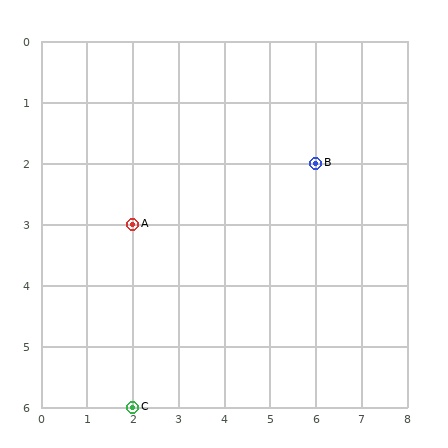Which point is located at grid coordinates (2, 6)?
Point C is at (2, 6).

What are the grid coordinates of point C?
Point C is at grid coordinates (2, 6).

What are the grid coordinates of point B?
Point B is at grid coordinates (6, 2).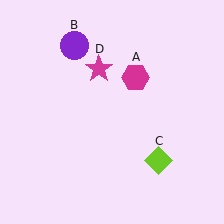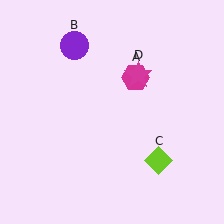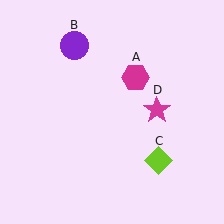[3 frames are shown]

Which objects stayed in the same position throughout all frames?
Magenta hexagon (object A) and purple circle (object B) and lime diamond (object C) remained stationary.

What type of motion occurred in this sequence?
The magenta star (object D) rotated clockwise around the center of the scene.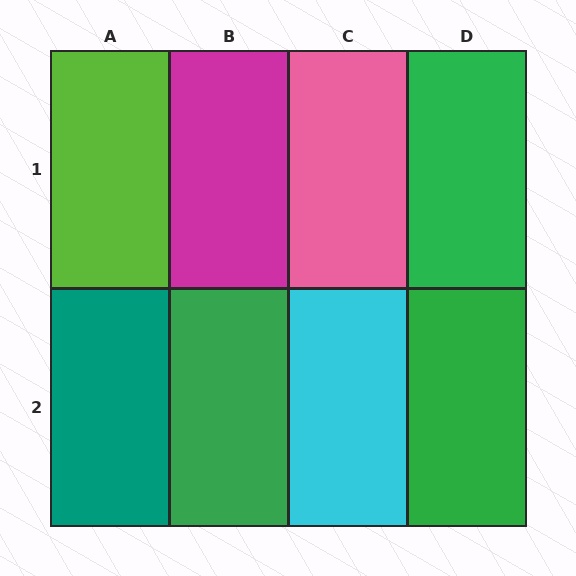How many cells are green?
3 cells are green.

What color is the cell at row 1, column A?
Lime.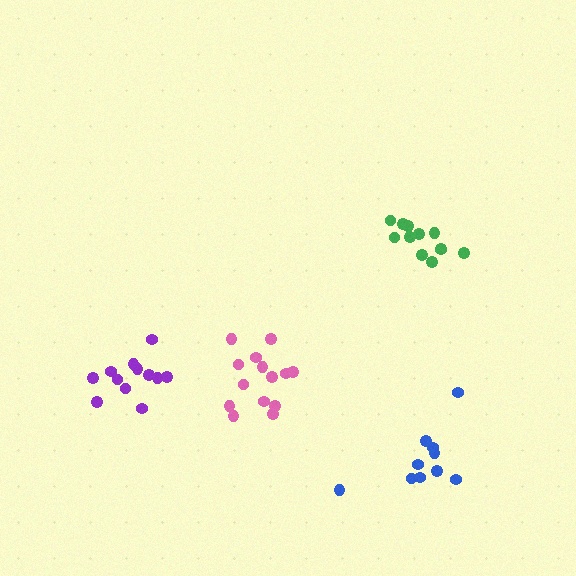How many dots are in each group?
Group 1: 10 dots, Group 2: 14 dots, Group 3: 12 dots, Group 4: 12 dots (48 total).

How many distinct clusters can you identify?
There are 4 distinct clusters.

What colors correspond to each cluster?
The clusters are colored: blue, pink, green, purple.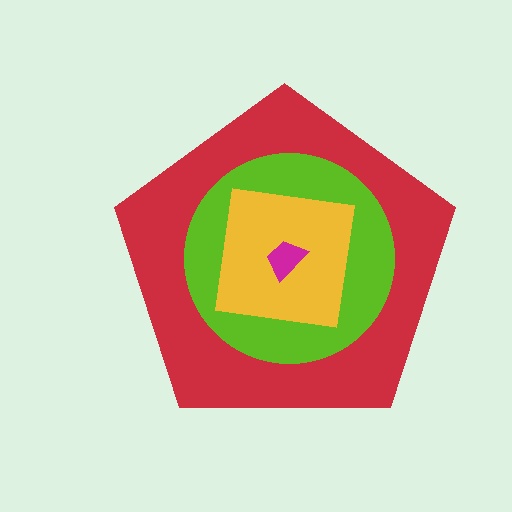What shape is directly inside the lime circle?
The yellow square.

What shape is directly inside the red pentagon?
The lime circle.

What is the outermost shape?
The red pentagon.